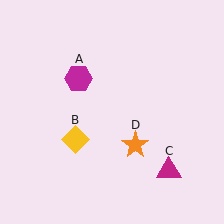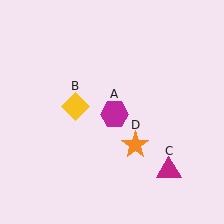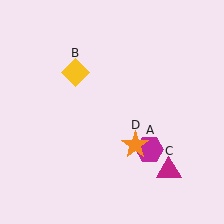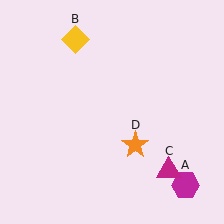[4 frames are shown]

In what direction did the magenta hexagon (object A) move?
The magenta hexagon (object A) moved down and to the right.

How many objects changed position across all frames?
2 objects changed position: magenta hexagon (object A), yellow diamond (object B).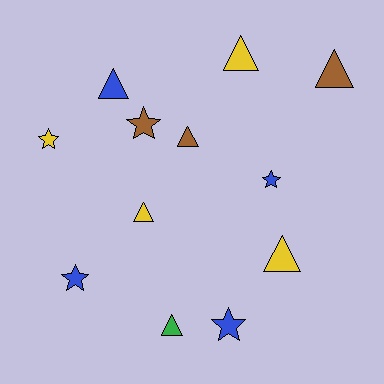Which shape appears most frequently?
Triangle, with 7 objects.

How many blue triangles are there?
There is 1 blue triangle.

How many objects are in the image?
There are 12 objects.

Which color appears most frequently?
Blue, with 4 objects.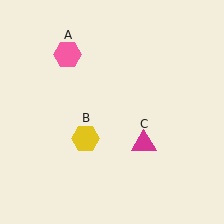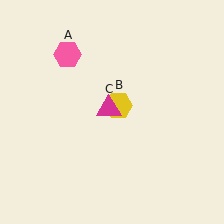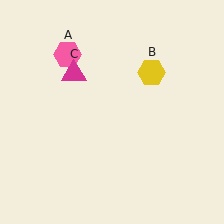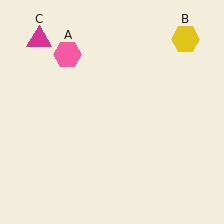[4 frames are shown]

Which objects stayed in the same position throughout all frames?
Pink hexagon (object A) remained stationary.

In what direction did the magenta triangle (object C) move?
The magenta triangle (object C) moved up and to the left.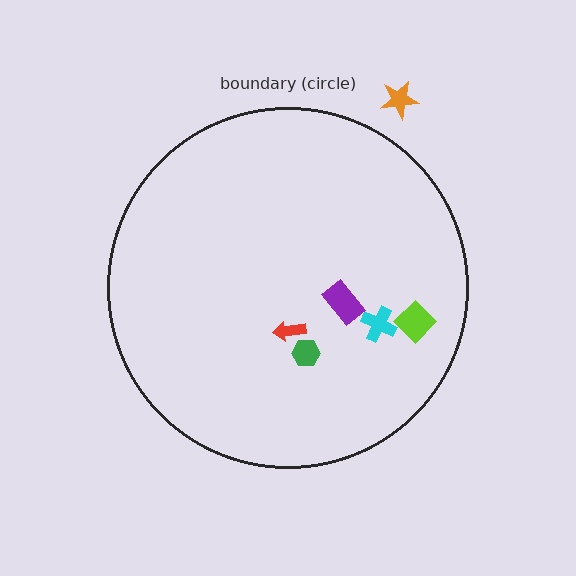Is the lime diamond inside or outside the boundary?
Inside.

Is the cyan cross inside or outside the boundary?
Inside.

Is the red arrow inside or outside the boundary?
Inside.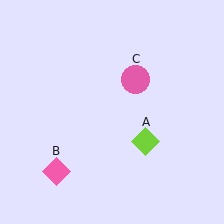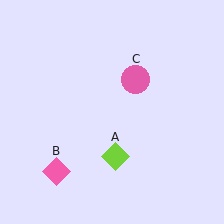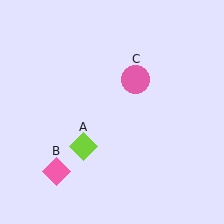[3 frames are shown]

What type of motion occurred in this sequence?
The lime diamond (object A) rotated clockwise around the center of the scene.